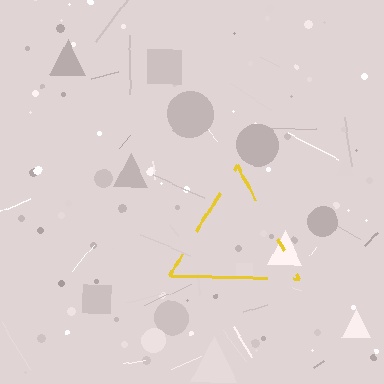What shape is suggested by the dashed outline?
The dashed outline suggests a triangle.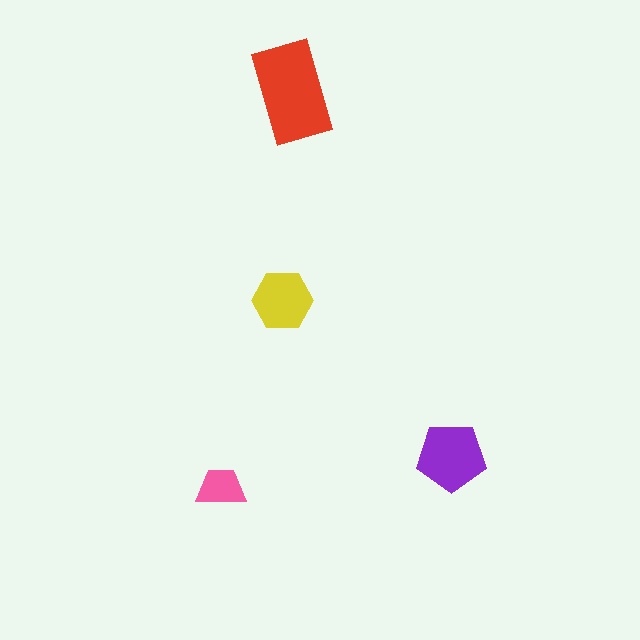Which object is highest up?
The red rectangle is topmost.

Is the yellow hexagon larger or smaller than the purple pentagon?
Smaller.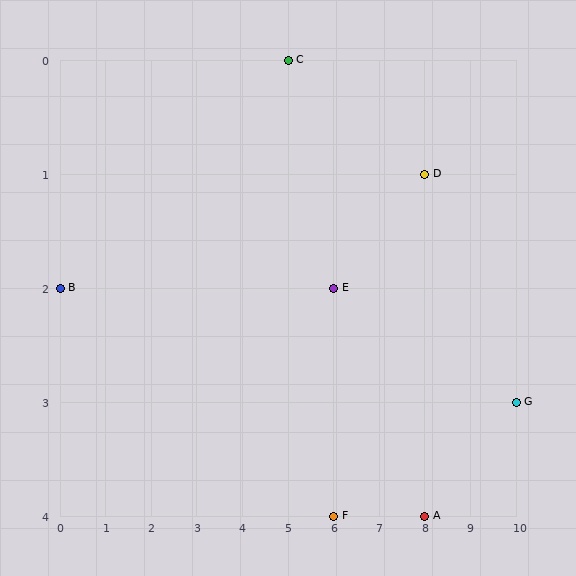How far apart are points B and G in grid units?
Points B and G are 10 columns and 1 row apart (about 10.0 grid units diagonally).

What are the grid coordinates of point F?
Point F is at grid coordinates (6, 4).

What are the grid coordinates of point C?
Point C is at grid coordinates (5, 0).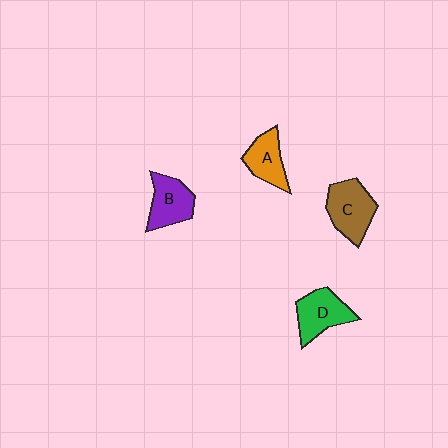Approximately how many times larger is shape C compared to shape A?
Approximately 1.3 times.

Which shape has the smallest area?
Shape A (orange).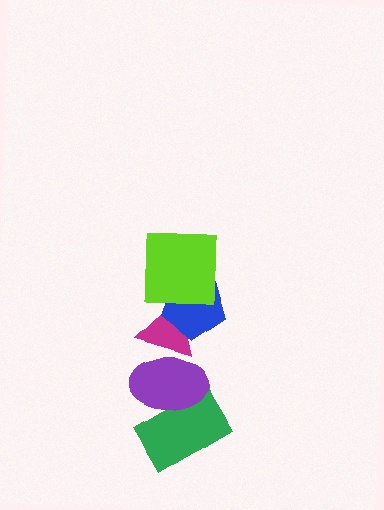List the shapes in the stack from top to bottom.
From top to bottom: the lime square, the blue pentagon, the magenta triangle, the purple ellipse, the green rectangle.